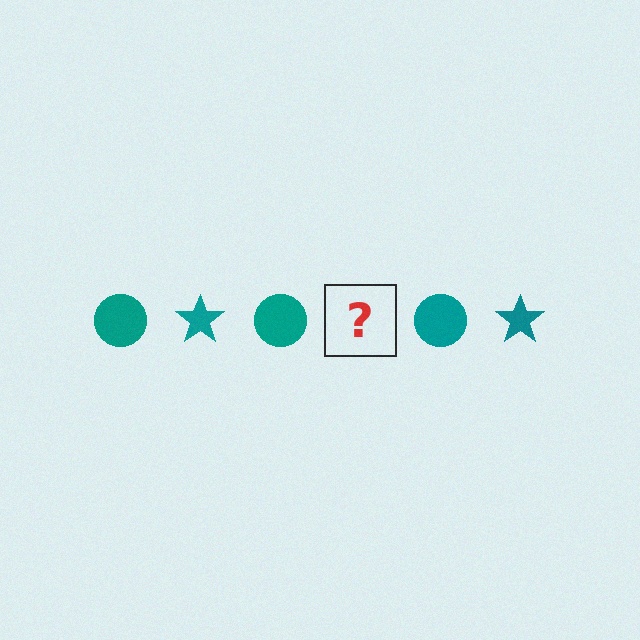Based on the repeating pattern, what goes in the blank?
The blank should be a teal star.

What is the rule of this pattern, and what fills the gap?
The rule is that the pattern cycles through circle, star shapes in teal. The gap should be filled with a teal star.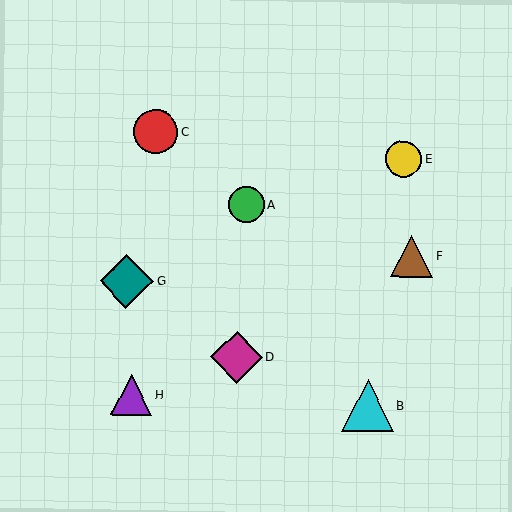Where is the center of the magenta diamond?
The center of the magenta diamond is at (237, 357).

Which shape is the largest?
The teal diamond (labeled G) is the largest.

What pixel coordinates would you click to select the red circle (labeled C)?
Click at (156, 132) to select the red circle C.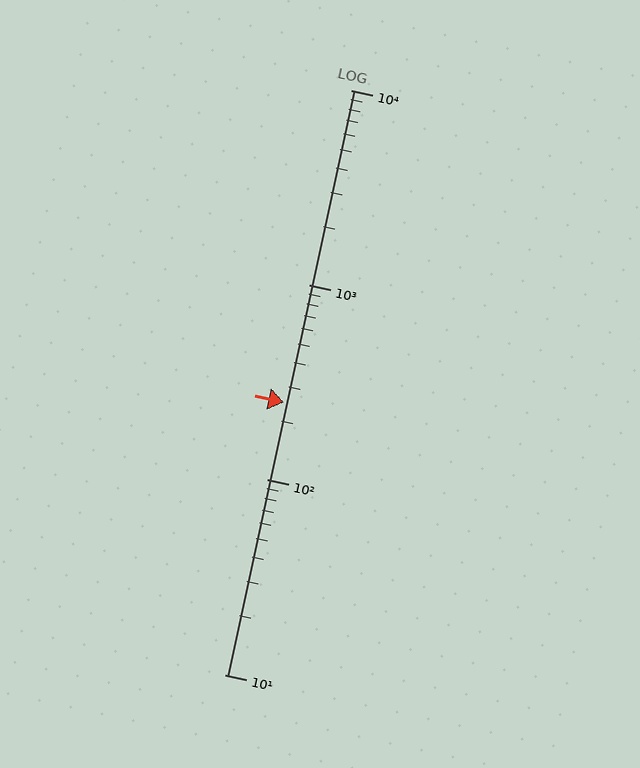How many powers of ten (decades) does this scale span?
The scale spans 3 decades, from 10 to 10000.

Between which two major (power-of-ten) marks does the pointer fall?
The pointer is between 100 and 1000.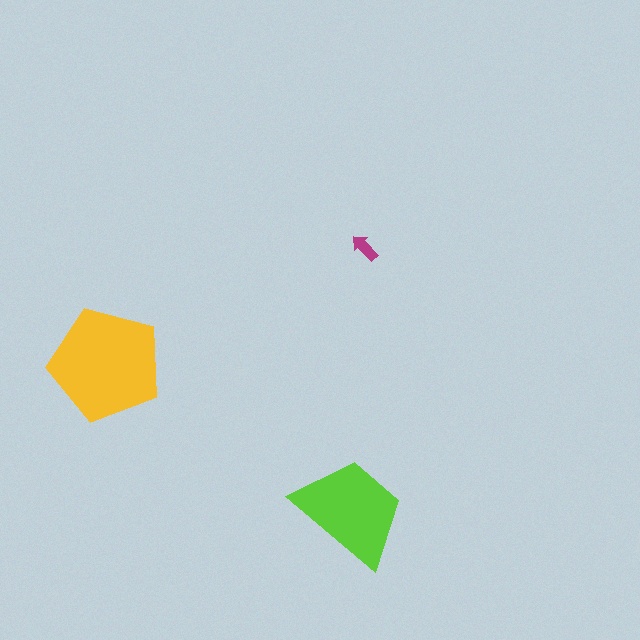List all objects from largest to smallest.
The yellow pentagon, the lime trapezoid, the magenta arrow.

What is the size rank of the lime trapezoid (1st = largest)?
2nd.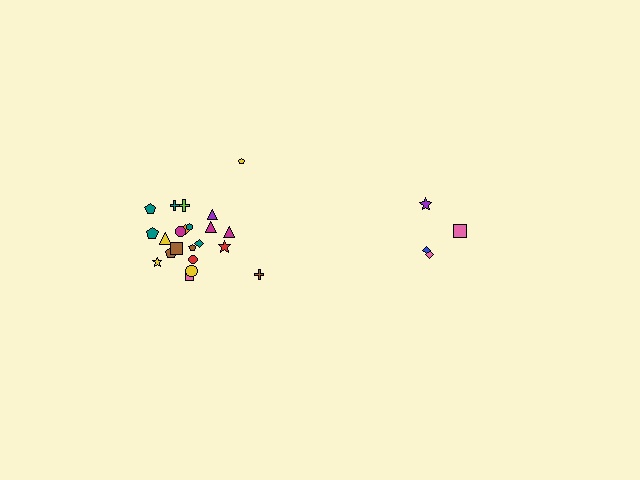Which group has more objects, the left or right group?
The left group.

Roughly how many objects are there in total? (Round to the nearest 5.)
Roughly 25 objects in total.